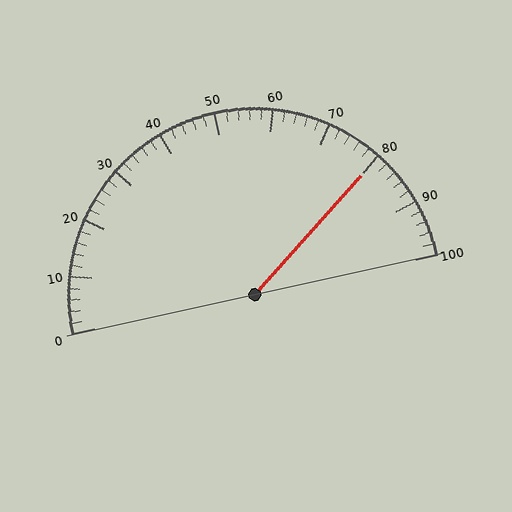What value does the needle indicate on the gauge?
The needle indicates approximately 80.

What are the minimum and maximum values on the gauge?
The gauge ranges from 0 to 100.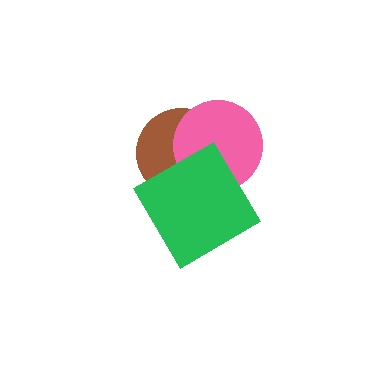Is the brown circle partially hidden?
Yes, it is partially covered by another shape.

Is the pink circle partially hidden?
Yes, it is partially covered by another shape.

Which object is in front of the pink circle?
The green diamond is in front of the pink circle.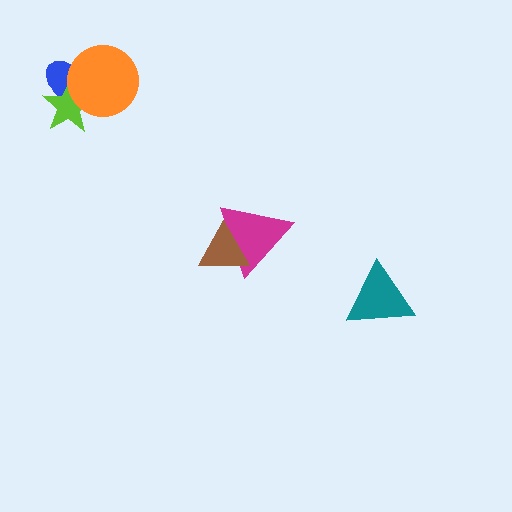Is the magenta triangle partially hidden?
Yes, it is partially covered by another shape.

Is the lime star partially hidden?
Yes, it is partially covered by another shape.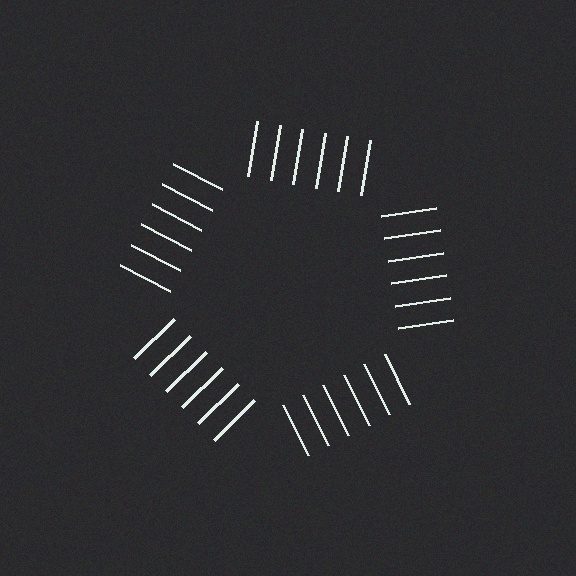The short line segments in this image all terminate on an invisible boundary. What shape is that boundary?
An illusory pentagon — the line segments terminate on its edges but no continuous stroke is drawn.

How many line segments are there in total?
30 — 6 along each of the 5 edges.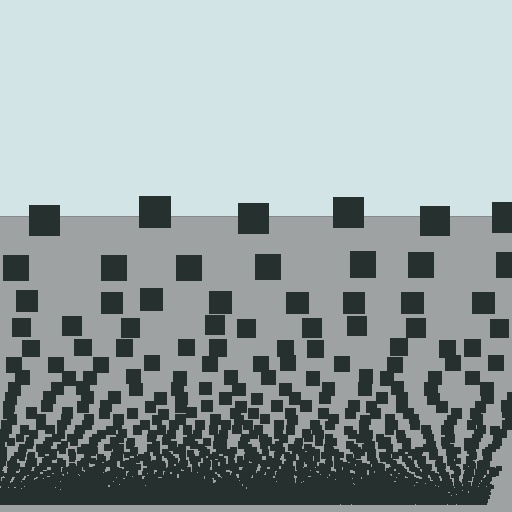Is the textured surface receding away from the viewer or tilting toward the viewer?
The surface appears to tilt toward the viewer. Texture elements get larger and sparser toward the top.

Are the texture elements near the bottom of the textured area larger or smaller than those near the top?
Smaller. The gradient is inverted — elements near the bottom are smaller and denser.